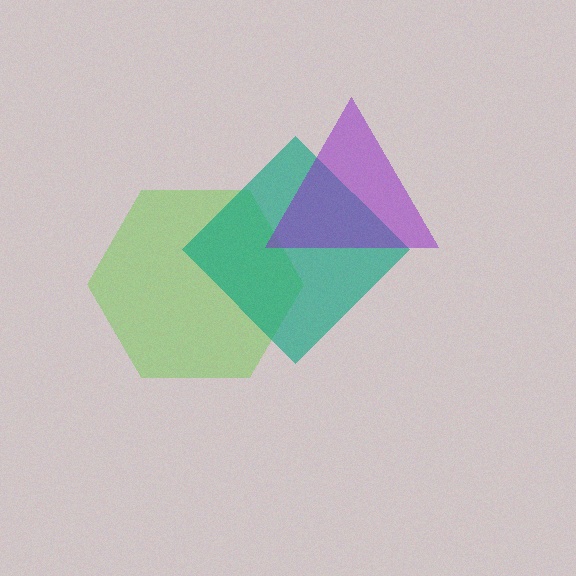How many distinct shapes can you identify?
There are 3 distinct shapes: a lime hexagon, a teal diamond, a purple triangle.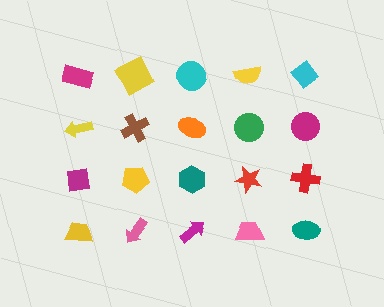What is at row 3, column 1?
A magenta square.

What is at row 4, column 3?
A magenta arrow.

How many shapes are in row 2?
5 shapes.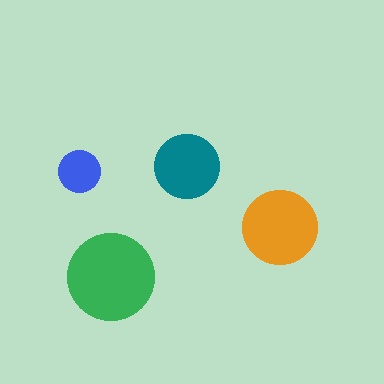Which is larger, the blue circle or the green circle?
The green one.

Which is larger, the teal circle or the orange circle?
The orange one.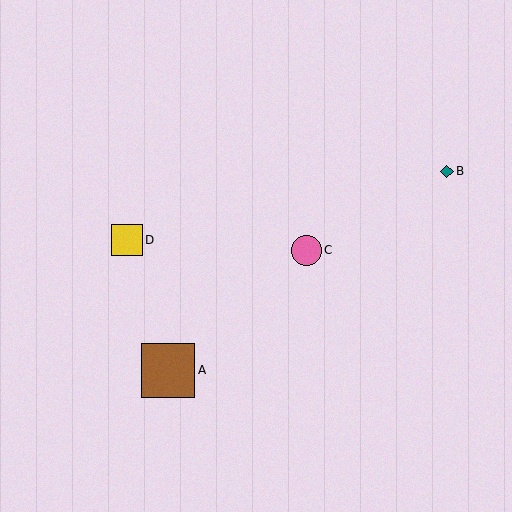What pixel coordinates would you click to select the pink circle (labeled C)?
Click at (306, 250) to select the pink circle C.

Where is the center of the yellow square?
The center of the yellow square is at (127, 240).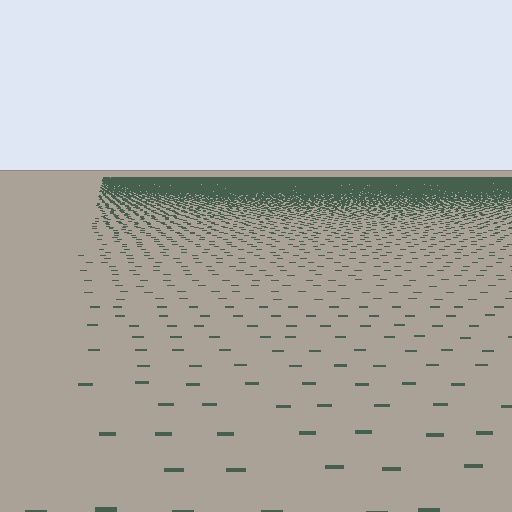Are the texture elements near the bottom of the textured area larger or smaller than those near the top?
Larger. Near the bottom, elements are closer to the viewer and appear at a bigger on-screen size.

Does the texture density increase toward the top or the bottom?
Density increases toward the top.